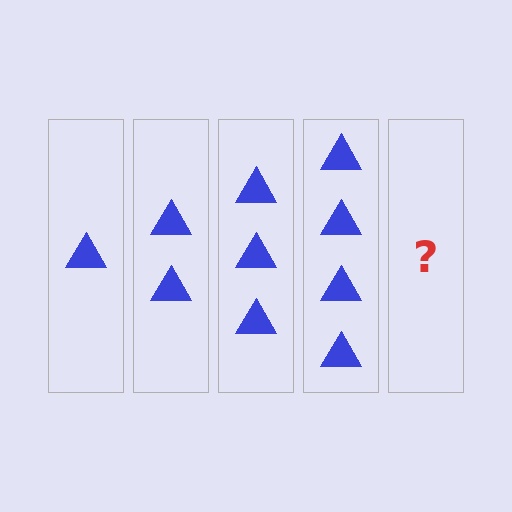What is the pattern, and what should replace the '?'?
The pattern is that each step adds one more triangle. The '?' should be 5 triangles.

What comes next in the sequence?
The next element should be 5 triangles.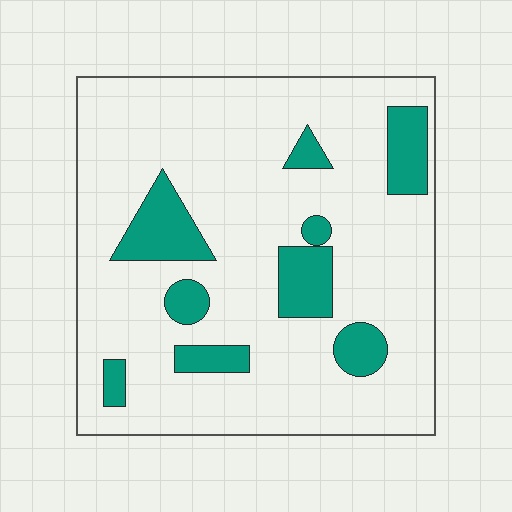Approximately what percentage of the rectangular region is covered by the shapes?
Approximately 15%.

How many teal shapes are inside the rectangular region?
9.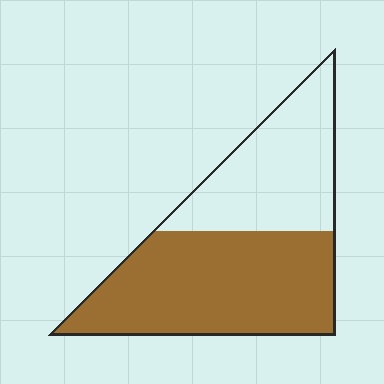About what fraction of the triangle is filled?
About three fifths (3/5).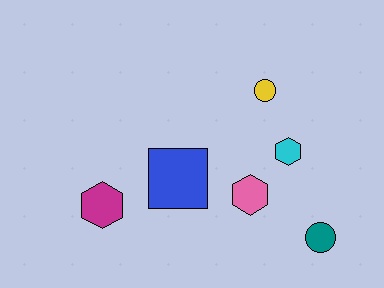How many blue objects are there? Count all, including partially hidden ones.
There is 1 blue object.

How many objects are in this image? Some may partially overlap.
There are 6 objects.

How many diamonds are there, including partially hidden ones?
There are no diamonds.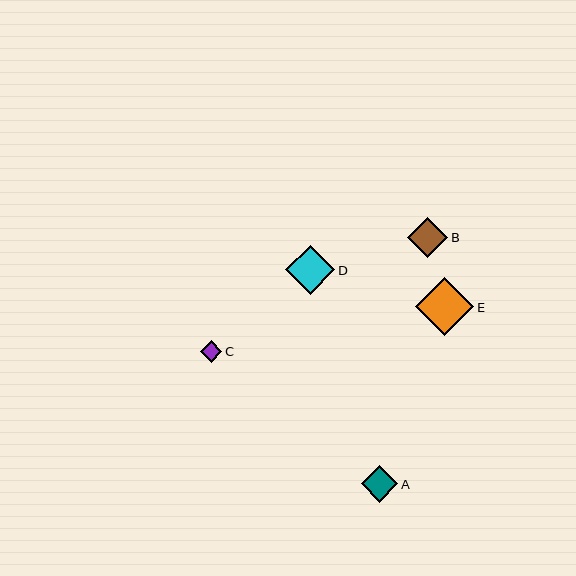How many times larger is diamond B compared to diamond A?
Diamond B is approximately 1.1 times the size of diamond A.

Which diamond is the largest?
Diamond E is the largest with a size of approximately 58 pixels.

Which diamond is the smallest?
Diamond C is the smallest with a size of approximately 22 pixels.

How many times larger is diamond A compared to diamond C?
Diamond A is approximately 1.7 times the size of diamond C.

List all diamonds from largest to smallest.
From largest to smallest: E, D, B, A, C.